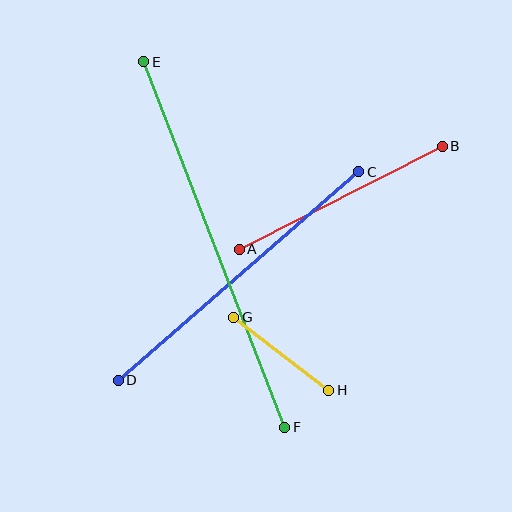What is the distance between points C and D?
The distance is approximately 318 pixels.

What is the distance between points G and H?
The distance is approximately 120 pixels.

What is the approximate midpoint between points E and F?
The midpoint is at approximately (214, 244) pixels.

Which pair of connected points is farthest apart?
Points E and F are farthest apart.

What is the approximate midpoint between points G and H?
The midpoint is at approximately (281, 354) pixels.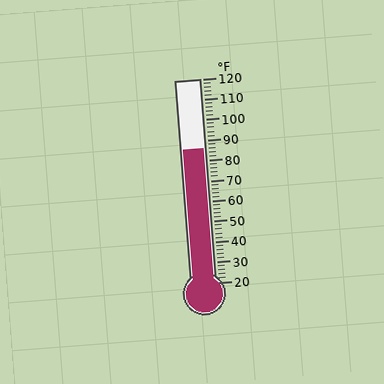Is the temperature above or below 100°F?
The temperature is below 100°F.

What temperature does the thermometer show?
The thermometer shows approximately 86°F.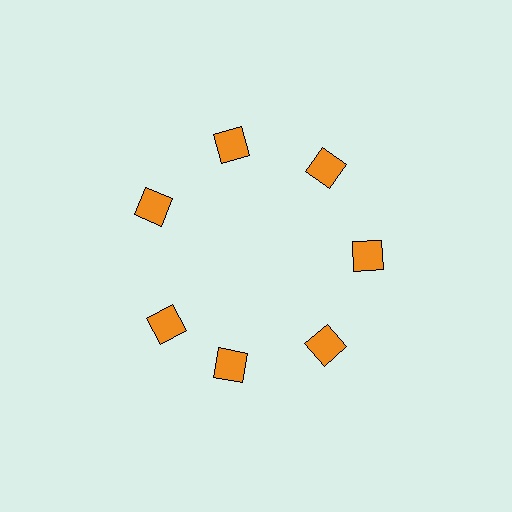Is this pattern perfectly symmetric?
No. The 7 orange squares are arranged in a ring, but one element near the 8 o'clock position is rotated out of alignment along the ring, breaking the 7-fold rotational symmetry.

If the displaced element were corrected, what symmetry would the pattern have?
It would have 7-fold rotational symmetry — the pattern would map onto itself every 51 degrees.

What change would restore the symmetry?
The symmetry would be restored by rotating it back into even spacing with its neighbors so that all 7 squares sit at equal angles and equal distance from the center.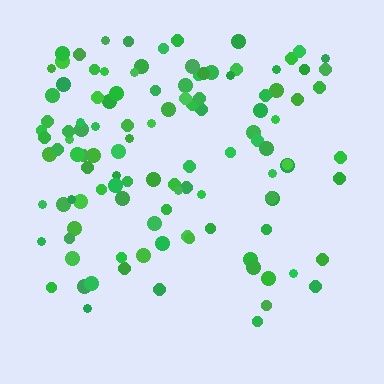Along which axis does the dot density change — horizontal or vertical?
Vertical.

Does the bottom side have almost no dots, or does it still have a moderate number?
Still a moderate number, just noticeably fewer than the top.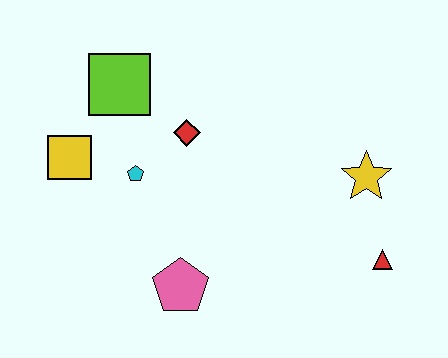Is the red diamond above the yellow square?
Yes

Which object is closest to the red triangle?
The yellow star is closest to the red triangle.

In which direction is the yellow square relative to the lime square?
The yellow square is below the lime square.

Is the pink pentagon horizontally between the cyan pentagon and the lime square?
No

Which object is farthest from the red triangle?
The yellow square is farthest from the red triangle.